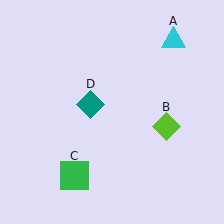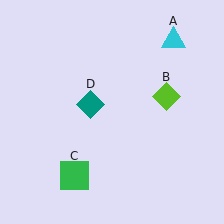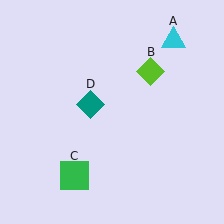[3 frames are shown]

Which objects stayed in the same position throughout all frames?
Cyan triangle (object A) and green square (object C) and teal diamond (object D) remained stationary.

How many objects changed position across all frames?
1 object changed position: lime diamond (object B).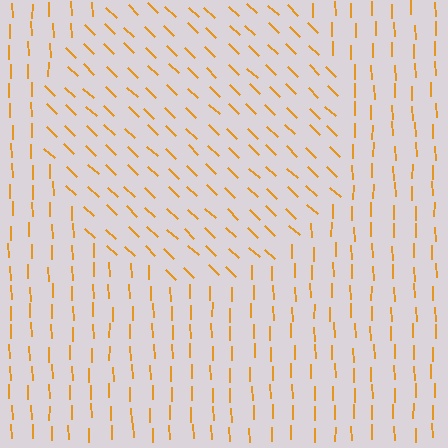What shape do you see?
I see a circle.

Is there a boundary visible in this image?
Yes, there is a texture boundary formed by a change in line orientation.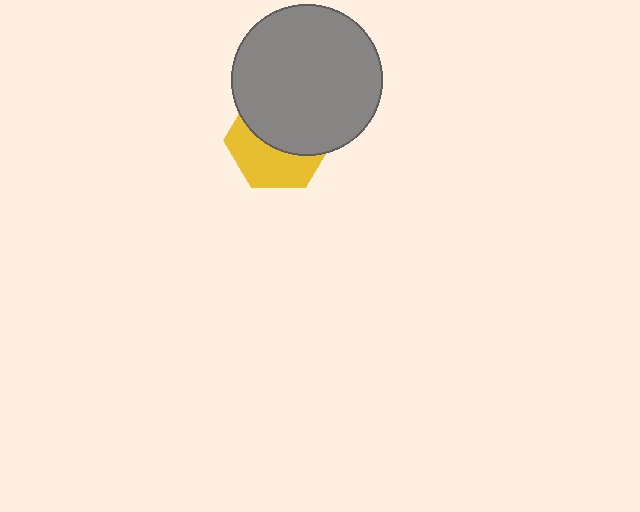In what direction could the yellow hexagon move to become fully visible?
The yellow hexagon could move down. That would shift it out from behind the gray circle entirely.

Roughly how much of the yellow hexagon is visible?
About half of it is visible (roughly 45%).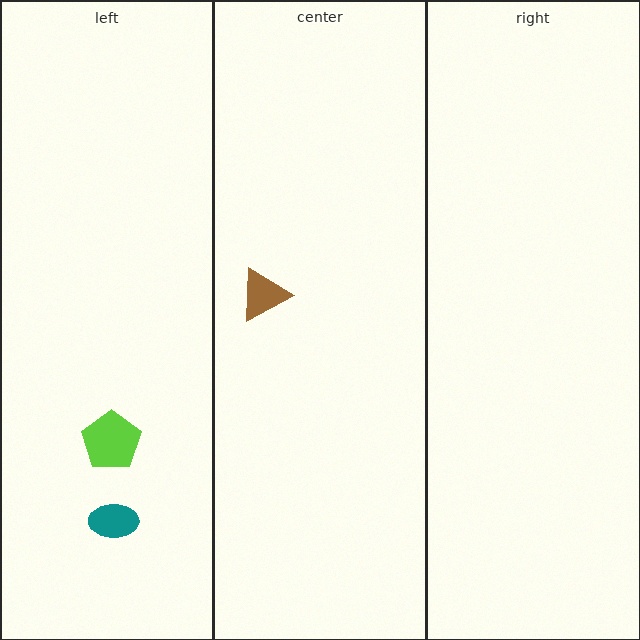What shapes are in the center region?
The brown triangle.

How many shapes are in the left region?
2.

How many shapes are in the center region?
1.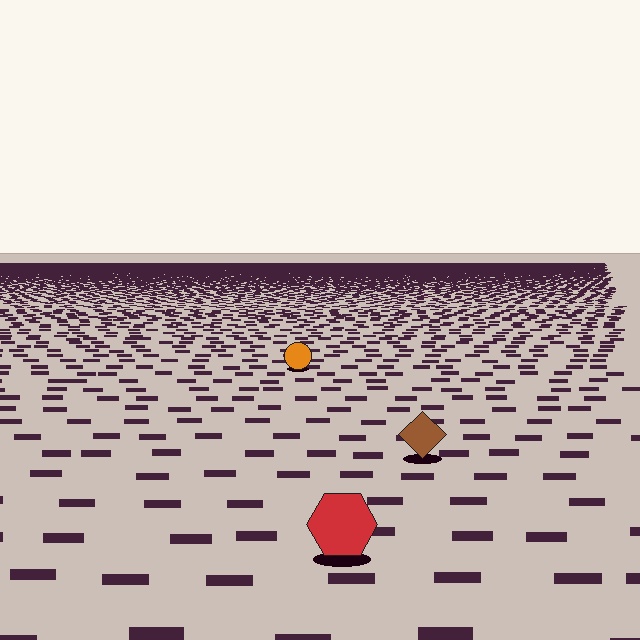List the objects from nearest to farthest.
From nearest to farthest: the red hexagon, the brown diamond, the orange circle.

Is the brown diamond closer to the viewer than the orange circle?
Yes. The brown diamond is closer — you can tell from the texture gradient: the ground texture is coarser near it.